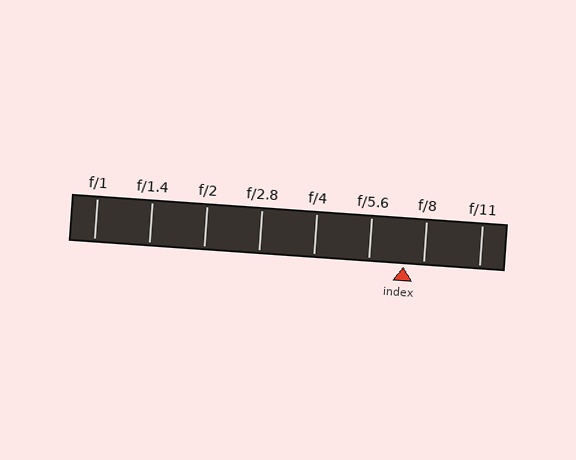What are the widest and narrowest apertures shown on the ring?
The widest aperture shown is f/1 and the narrowest is f/11.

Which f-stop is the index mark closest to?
The index mark is closest to f/8.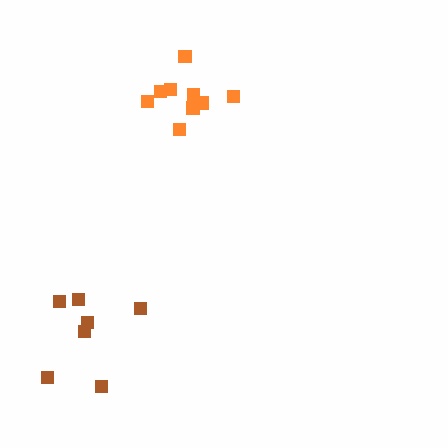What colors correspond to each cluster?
The clusters are colored: brown, orange.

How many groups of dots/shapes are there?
There are 2 groups.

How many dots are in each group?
Group 1: 7 dots, Group 2: 9 dots (16 total).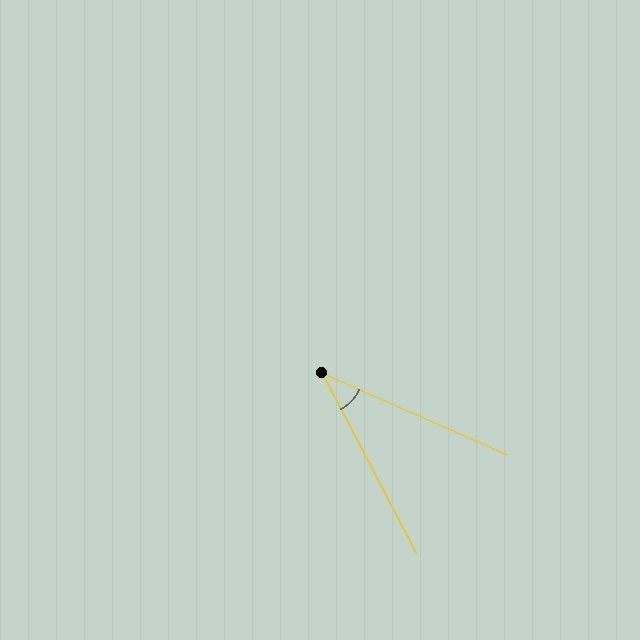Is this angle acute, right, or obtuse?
It is acute.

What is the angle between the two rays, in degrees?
Approximately 38 degrees.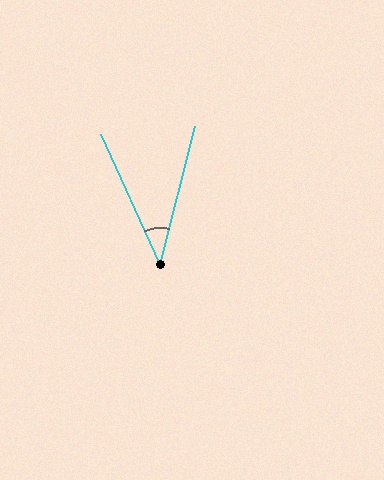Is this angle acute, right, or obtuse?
It is acute.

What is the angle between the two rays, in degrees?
Approximately 39 degrees.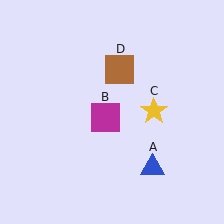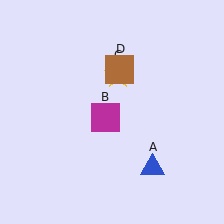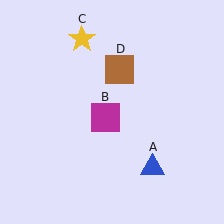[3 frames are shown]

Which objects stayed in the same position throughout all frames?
Blue triangle (object A) and magenta square (object B) and brown square (object D) remained stationary.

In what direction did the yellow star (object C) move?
The yellow star (object C) moved up and to the left.